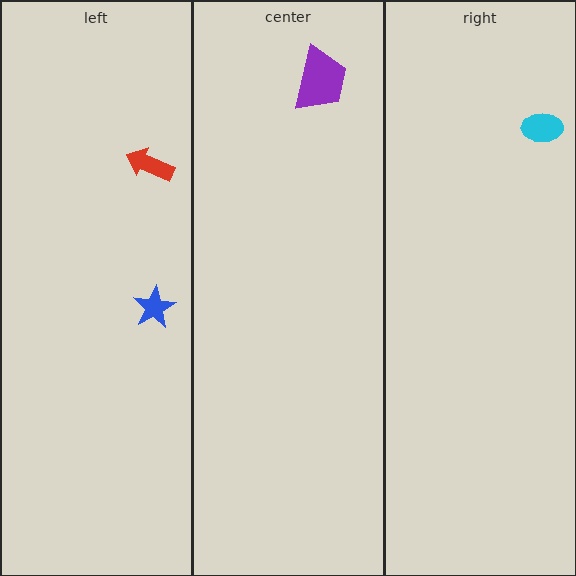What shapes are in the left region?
The blue star, the red arrow.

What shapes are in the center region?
The purple trapezoid.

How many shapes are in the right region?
1.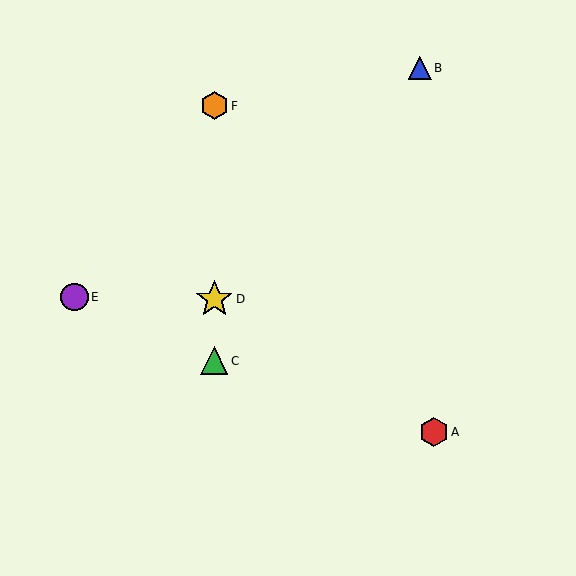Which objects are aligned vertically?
Objects C, D, F are aligned vertically.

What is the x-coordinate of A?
Object A is at x≈434.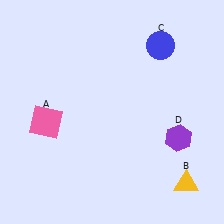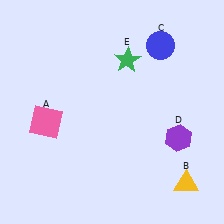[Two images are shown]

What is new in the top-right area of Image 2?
A green star (E) was added in the top-right area of Image 2.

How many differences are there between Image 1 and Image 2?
There is 1 difference between the two images.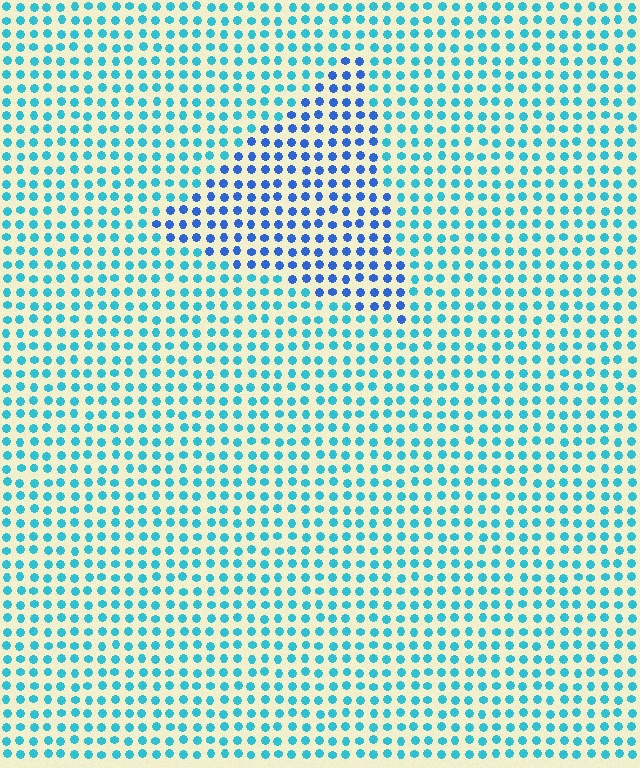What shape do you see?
I see a triangle.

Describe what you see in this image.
The image is filled with small cyan elements in a uniform arrangement. A triangle-shaped region is visible where the elements are tinted to a slightly different hue, forming a subtle color boundary.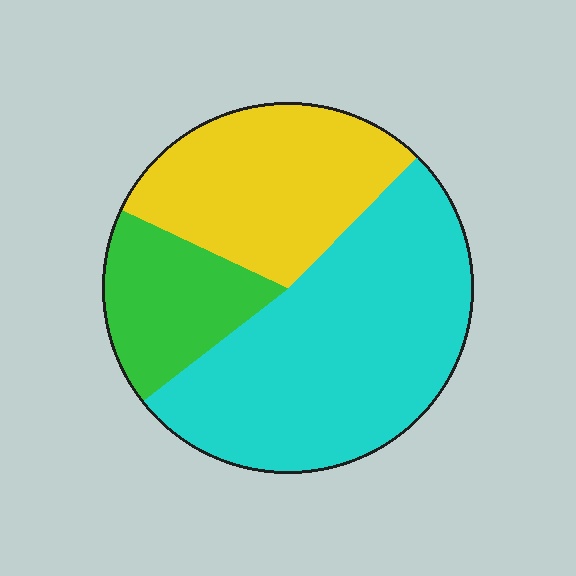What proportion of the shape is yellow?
Yellow covers 30% of the shape.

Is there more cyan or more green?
Cyan.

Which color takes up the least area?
Green, at roughly 20%.